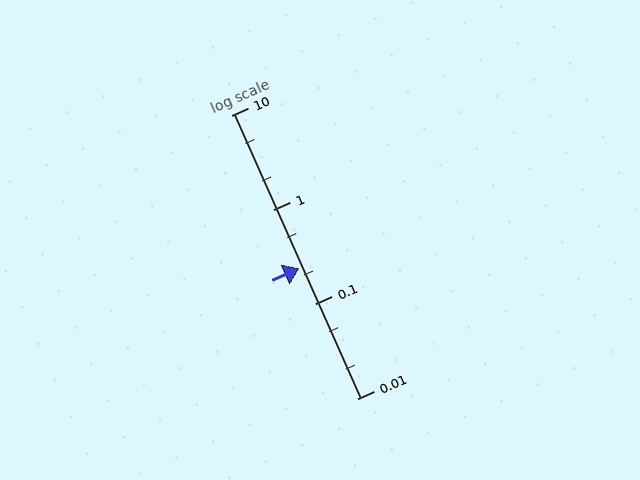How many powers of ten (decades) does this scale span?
The scale spans 3 decades, from 0.01 to 10.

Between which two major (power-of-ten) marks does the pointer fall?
The pointer is between 0.1 and 1.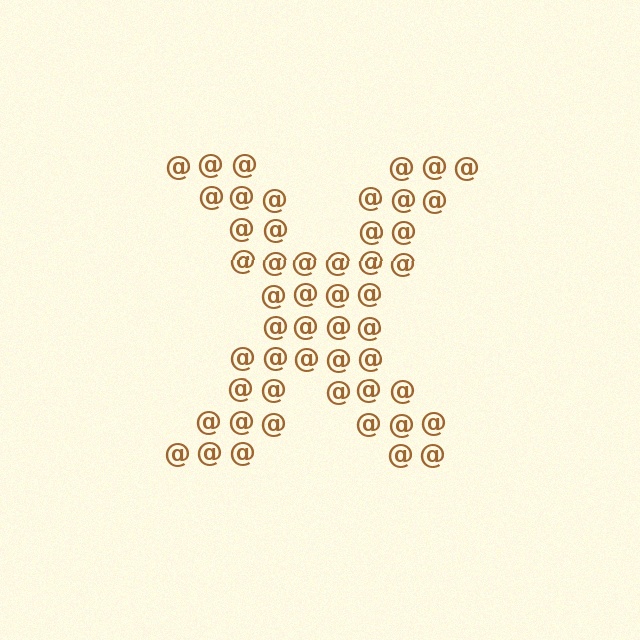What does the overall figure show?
The overall figure shows the letter X.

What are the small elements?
The small elements are at signs.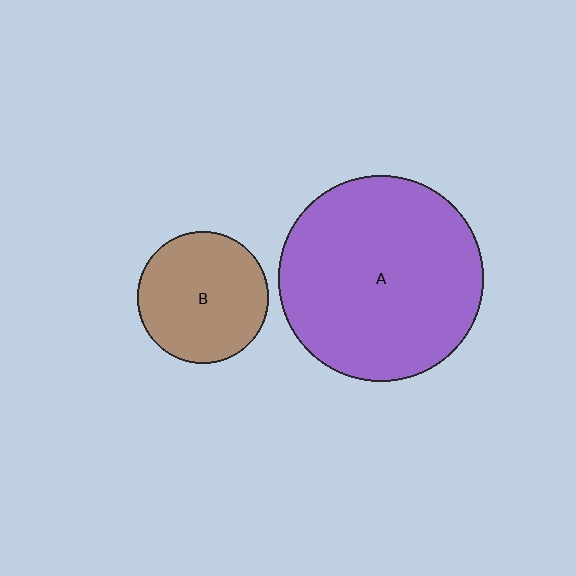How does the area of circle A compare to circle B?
Approximately 2.4 times.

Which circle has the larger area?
Circle A (purple).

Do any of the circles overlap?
No, none of the circles overlap.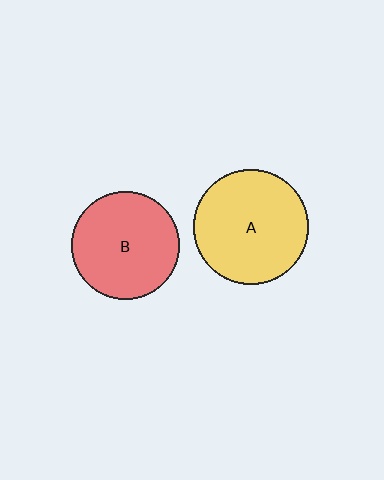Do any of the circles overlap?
No, none of the circles overlap.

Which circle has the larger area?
Circle A (yellow).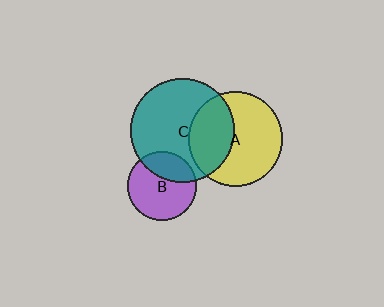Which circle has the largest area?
Circle C (teal).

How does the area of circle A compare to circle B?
Approximately 1.9 times.